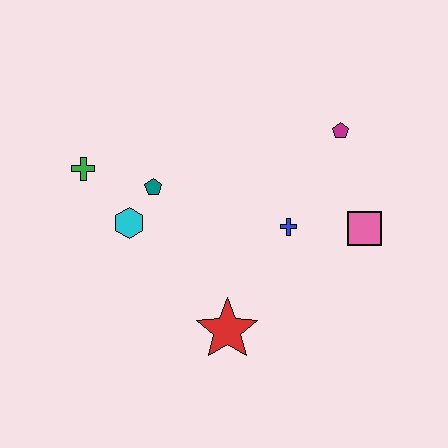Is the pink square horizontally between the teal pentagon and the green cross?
No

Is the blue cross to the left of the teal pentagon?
No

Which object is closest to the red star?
The blue cross is closest to the red star.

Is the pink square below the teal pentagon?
Yes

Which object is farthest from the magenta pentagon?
The green cross is farthest from the magenta pentagon.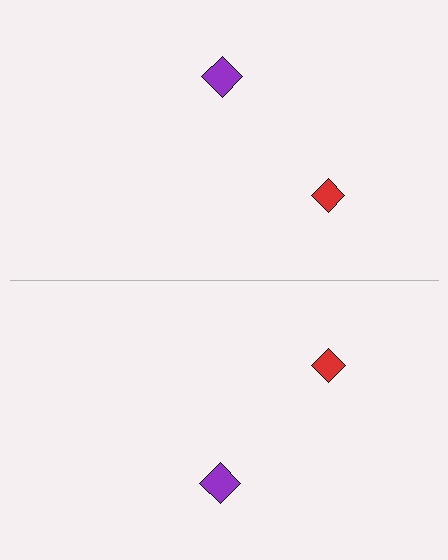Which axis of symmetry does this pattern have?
The pattern has a horizontal axis of symmetry running through the center of the image.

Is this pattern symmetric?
Yes, this pattern has bilateral (reflection) symmetry.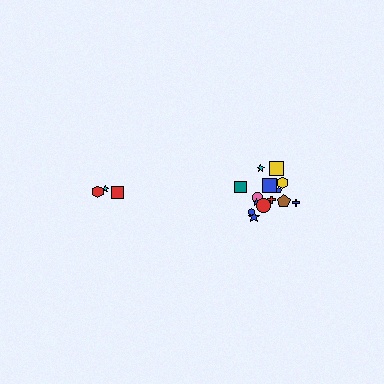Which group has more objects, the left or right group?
The right group.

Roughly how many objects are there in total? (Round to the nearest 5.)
Roughly 20 objects in total.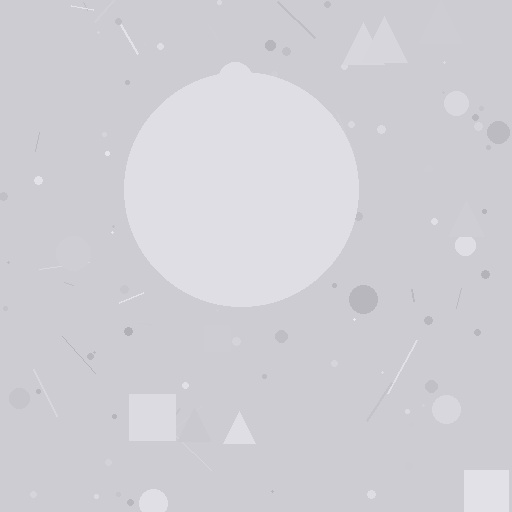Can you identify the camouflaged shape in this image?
The camouflaged shape is a circle.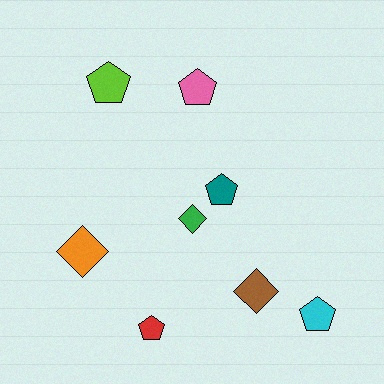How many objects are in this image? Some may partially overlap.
There are 8 objects.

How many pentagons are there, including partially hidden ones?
There are 5 pentagons.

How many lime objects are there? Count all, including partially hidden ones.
There is 1 lime object.